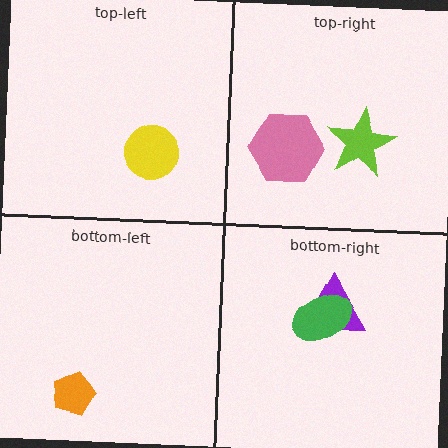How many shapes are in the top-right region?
2.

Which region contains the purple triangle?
The bottom-right region.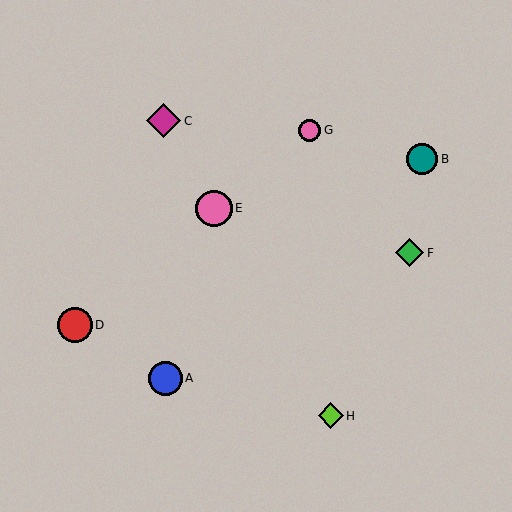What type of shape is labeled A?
Shape A is a blue circle.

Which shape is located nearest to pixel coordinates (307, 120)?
The pink circle (labeled G) at (309, 130) is nearest to that location.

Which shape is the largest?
The pink circle (labeled E) is the largest.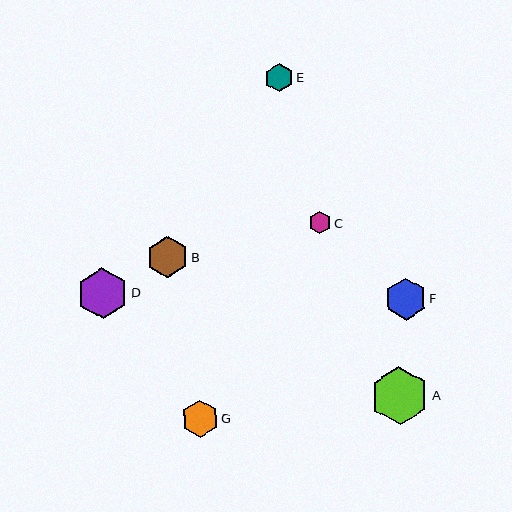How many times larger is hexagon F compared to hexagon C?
Hexagon F is approximately 1.9 times the size of hexagon C.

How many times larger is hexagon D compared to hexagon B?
Hexagon D is approximately 1.2 times the size of hexagon B.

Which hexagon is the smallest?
Hexagon C is the smallest with a size of approximately 22 pixels.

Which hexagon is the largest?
Hexagon A is the largest with a size of approximately 58 pixels.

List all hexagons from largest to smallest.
From largest to smallest: A, D, F, B, G, E, C.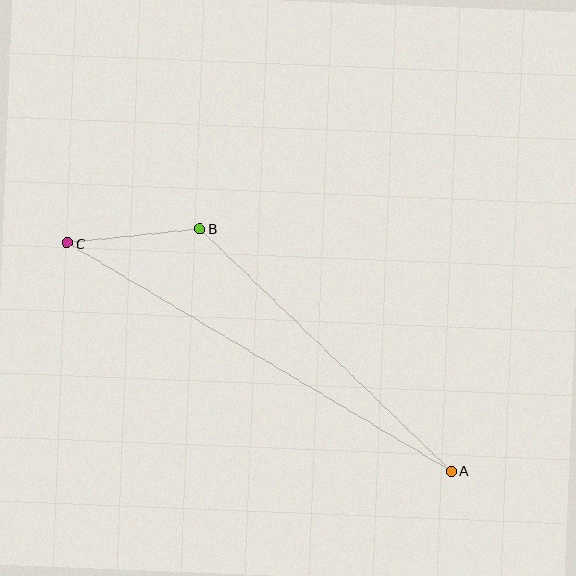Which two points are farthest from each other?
Points A and C are farthest from each other.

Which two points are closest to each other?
Points B and C are closest to each other.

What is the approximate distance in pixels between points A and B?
The distance between A and B is approximately 349 pixels.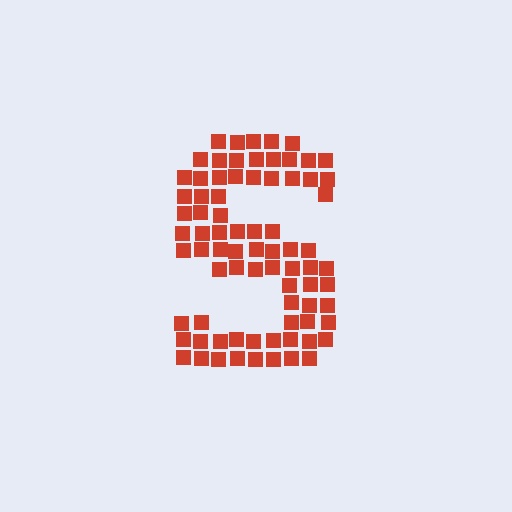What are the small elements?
The small elements are squares.